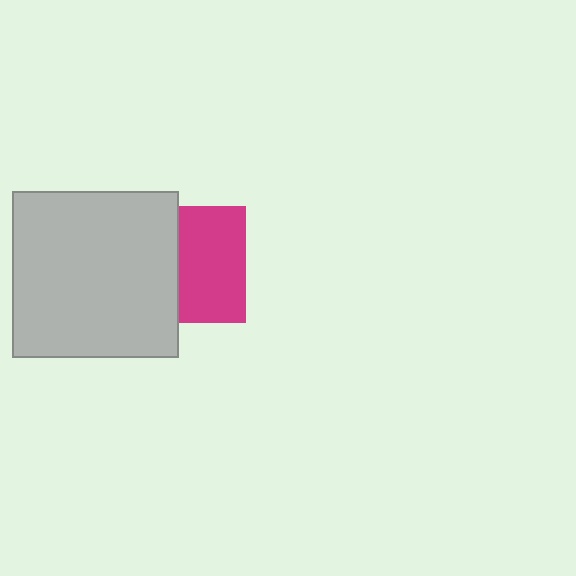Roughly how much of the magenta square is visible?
About half of it is visible (roughly 57%).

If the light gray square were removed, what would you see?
You would see the complete magenta square.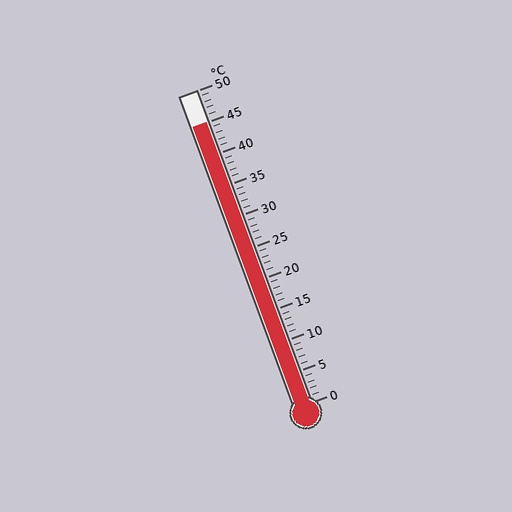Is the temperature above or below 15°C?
The temperature is above 15°C.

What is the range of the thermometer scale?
The thermometer scale ranges from 0°C to 50°C.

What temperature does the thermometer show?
The thermometer shows approximately 45°C.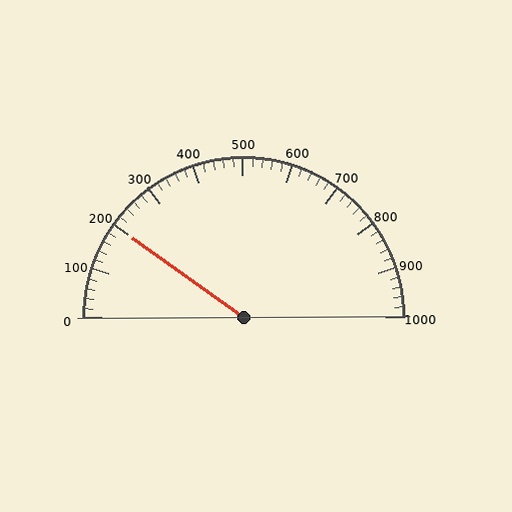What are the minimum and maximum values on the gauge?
The gauge ranges from 0 to 1000.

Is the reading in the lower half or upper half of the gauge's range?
The reading is in the lower half of the range (0 to 1000).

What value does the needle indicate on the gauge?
The needle indicates approximately 200.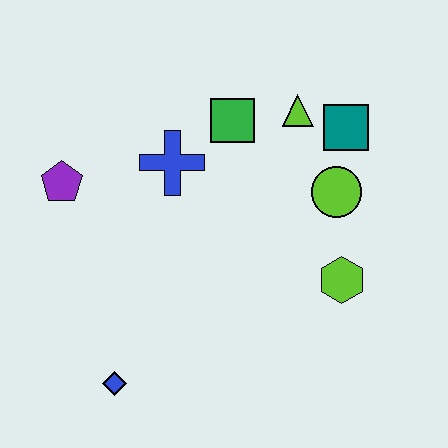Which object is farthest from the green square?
The blue diamond is farthest from the green square.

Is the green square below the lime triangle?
Yes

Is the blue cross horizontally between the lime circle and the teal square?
No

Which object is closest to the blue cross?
The green square is closest to the blue cross.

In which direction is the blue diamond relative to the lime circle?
The blue diamond is to the left of the lime circle.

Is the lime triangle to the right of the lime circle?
No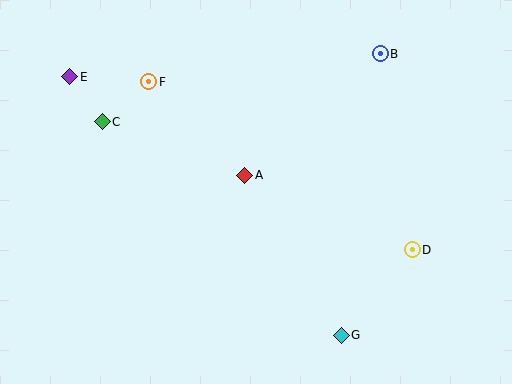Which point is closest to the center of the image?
Point A at (245, 175) is closest to the center.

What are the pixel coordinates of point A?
Point A is at (245, 175).